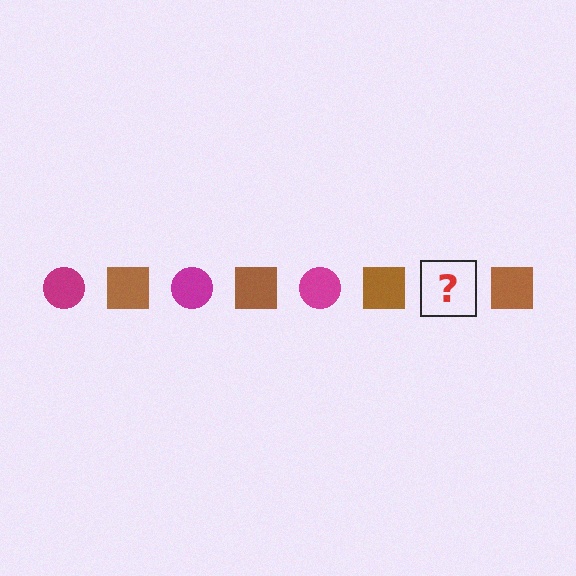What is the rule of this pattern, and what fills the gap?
The rule is that the pattern alternates between magenta circle and brown square. The gap should be filled with a magenta circle.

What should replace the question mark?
The question mark should be replaced with a magenta circle.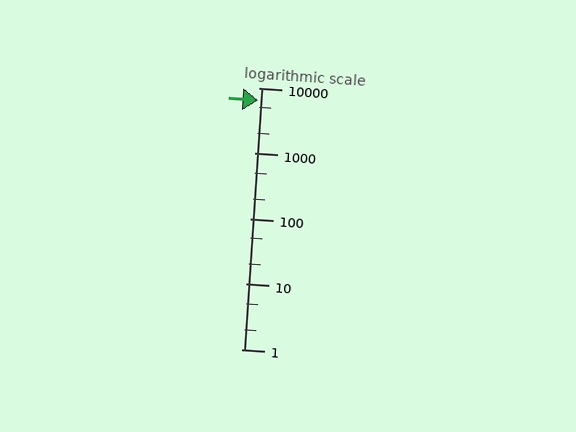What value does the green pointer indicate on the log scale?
The pointer indicates approximately 6400.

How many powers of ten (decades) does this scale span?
The scale spans 4 decades, from 1 to 10000.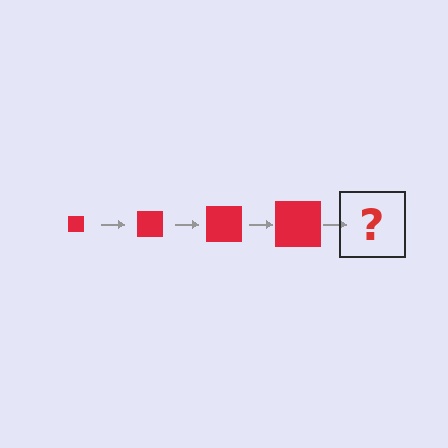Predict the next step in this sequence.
The next step is a red square, larger than the previous one.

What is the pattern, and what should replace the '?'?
The pattern is that the square gets progressively larger each step. The '?' should be a red square, larger than the previous one.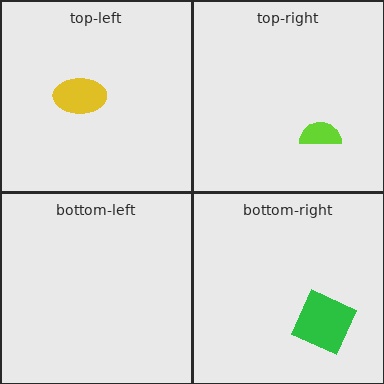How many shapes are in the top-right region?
1.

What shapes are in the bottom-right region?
The green square.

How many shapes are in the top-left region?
1.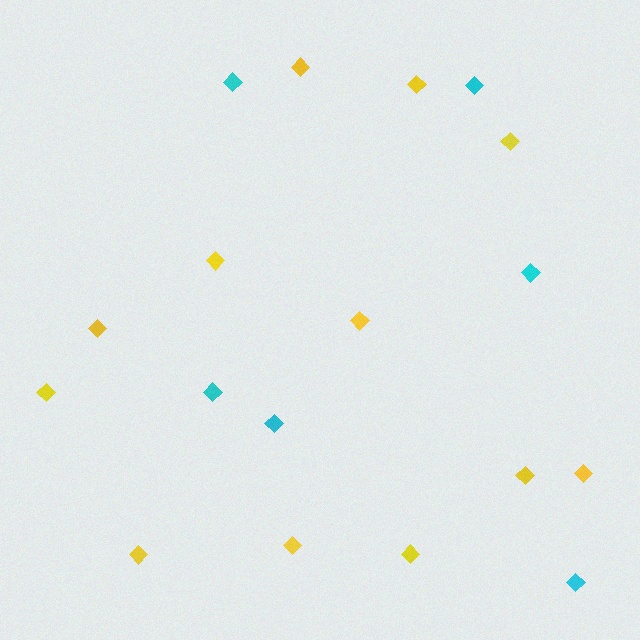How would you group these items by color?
There are 2 groups: one group of cyan diamonds (6) and one group of yellow diamonds (12).